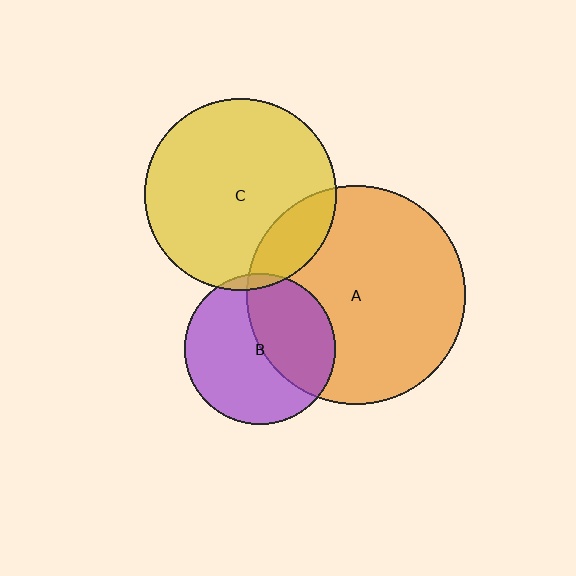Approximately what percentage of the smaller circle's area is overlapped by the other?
Approximately 5%.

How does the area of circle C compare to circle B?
Approximately 1.6 times.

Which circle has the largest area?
Circle A (orange).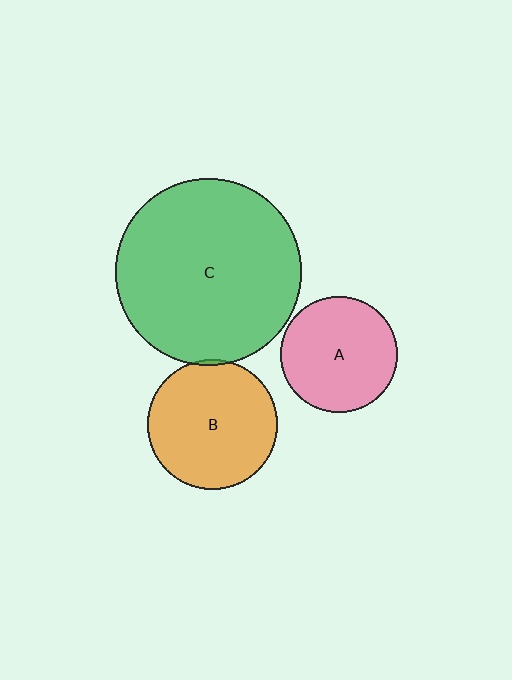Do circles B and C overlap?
Yes.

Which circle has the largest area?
Circle C (green).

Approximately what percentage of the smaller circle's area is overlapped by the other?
Approximately 5%.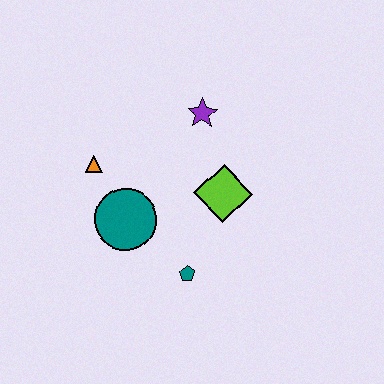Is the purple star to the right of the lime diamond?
No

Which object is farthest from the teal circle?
The purple star is farthest from the teal circle.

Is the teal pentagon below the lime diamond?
Yes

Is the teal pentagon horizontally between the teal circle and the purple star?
Yes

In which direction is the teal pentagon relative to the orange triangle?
The teal pentagon is below the orange triangle.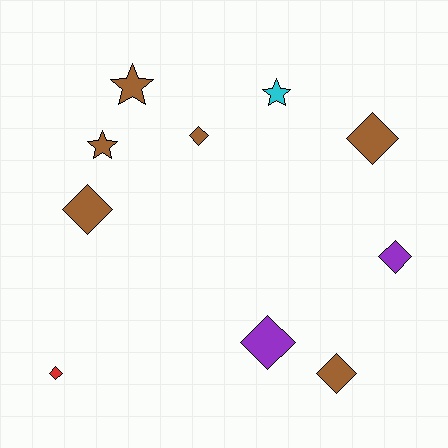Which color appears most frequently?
Brown, with 6 objects.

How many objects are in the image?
There are 10 objects.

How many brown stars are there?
There are 2 brown stars.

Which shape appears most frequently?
Diamond, with 7 objects.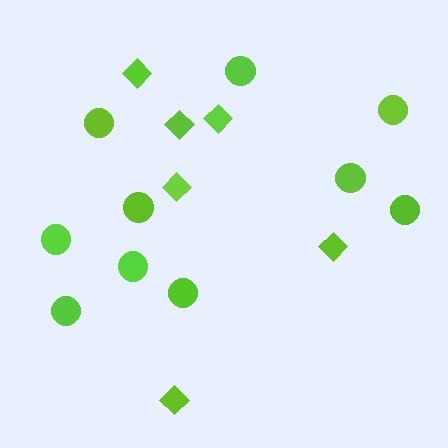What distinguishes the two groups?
There are 2 groups: one group of circles (10) and one group of diamonds (6).